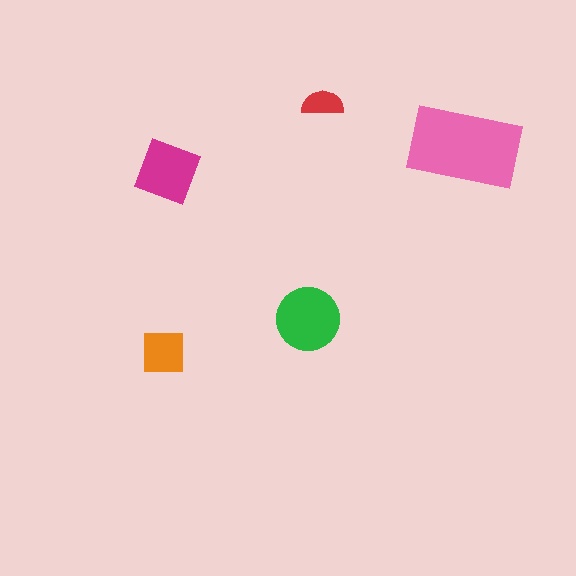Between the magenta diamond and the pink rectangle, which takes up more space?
The pink rectangle.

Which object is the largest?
The pink rectangle.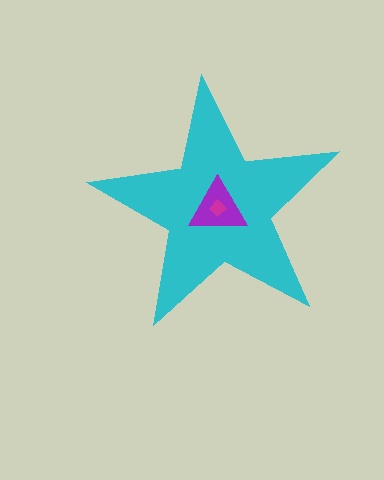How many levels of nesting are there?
3.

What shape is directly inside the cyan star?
The purple triangle.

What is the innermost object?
The magenta diamond.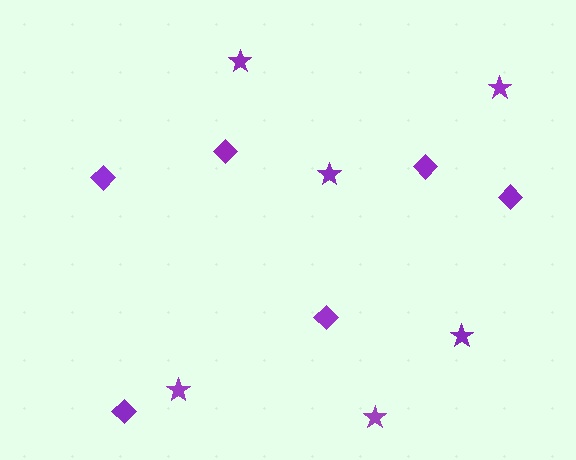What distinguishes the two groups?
There are 2 groups: one group of diamonds (6) and one group of stars (6).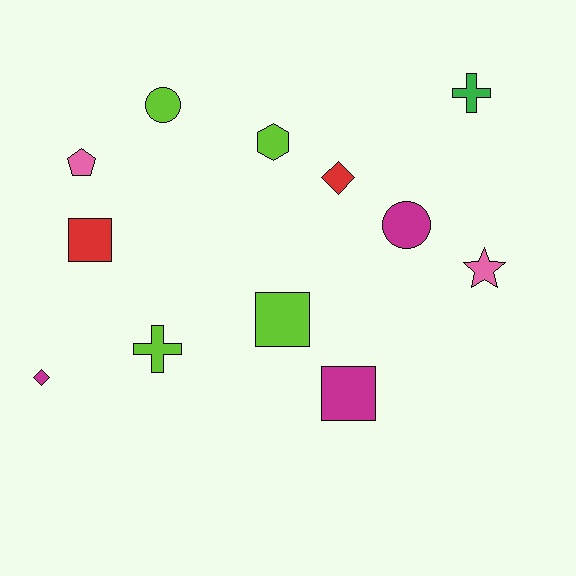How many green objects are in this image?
There is 1 green object.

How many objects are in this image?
There are 12 objects.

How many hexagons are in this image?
There is 1 hexagon.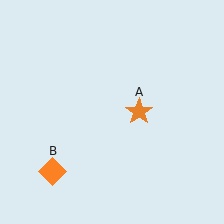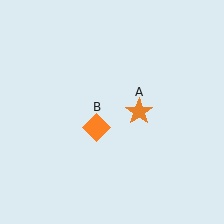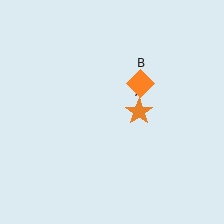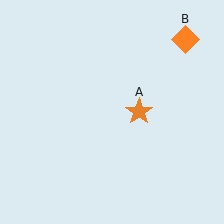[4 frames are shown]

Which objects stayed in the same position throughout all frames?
Orange star (object A) remained stationary.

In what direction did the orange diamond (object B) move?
The orange diamond (object B) moved up and to the right.